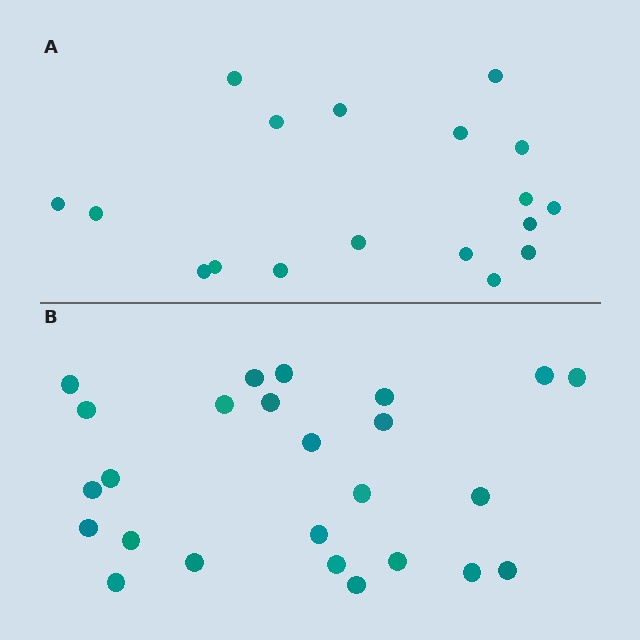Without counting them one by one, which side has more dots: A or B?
Region B (the bottom region) has more dots.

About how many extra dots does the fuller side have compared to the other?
Region B has roughly 8 or so more dots than region A.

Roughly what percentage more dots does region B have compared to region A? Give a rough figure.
About 40% more.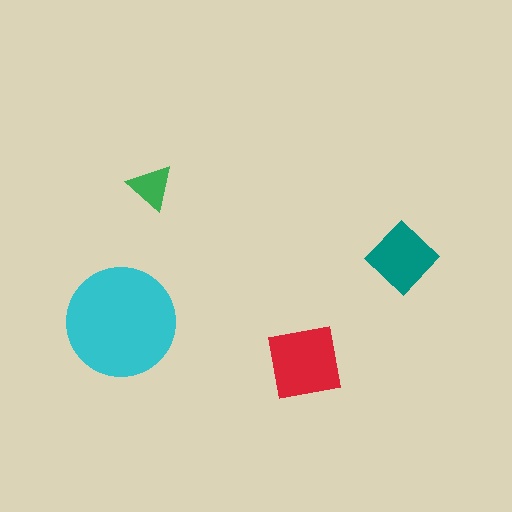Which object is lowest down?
The red square is bottommost.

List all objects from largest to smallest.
The cyan circle, the red square, the teal diamond, the green triangle.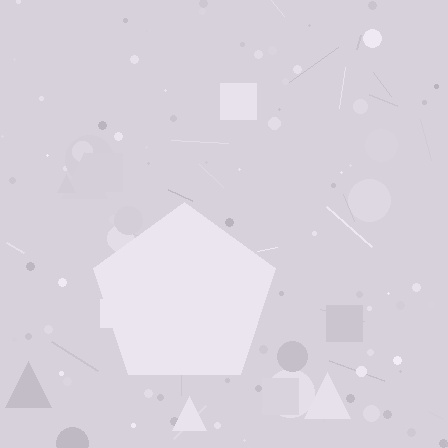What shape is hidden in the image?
A pentagon is hidden in the image.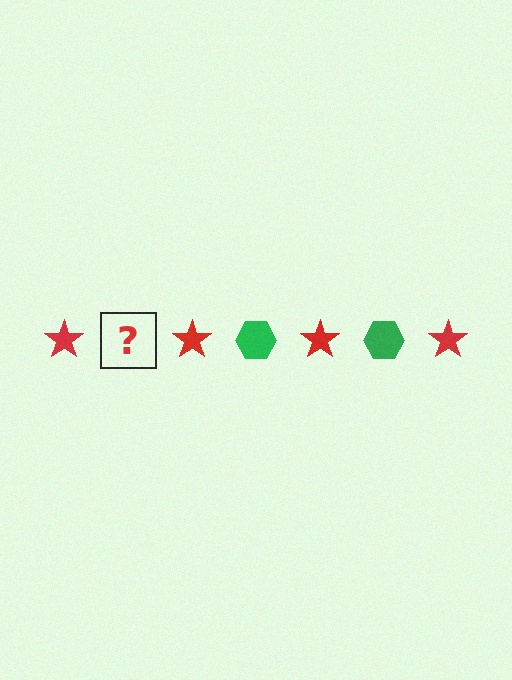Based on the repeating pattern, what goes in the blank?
The blank should be a green hexagon.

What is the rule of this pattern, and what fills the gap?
The rule is that the pattern alternates between red star and green hexagon. The gap should be filled with a green hexagon.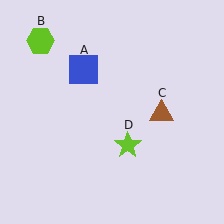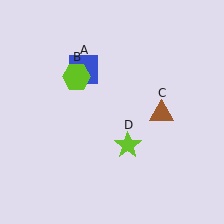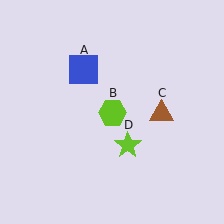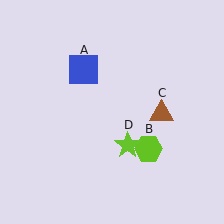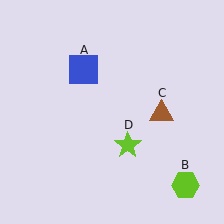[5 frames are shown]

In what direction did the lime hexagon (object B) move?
The lime hexagon (object B) moved down and to the right.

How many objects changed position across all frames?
1 object changed position: lime hexagon (object B).